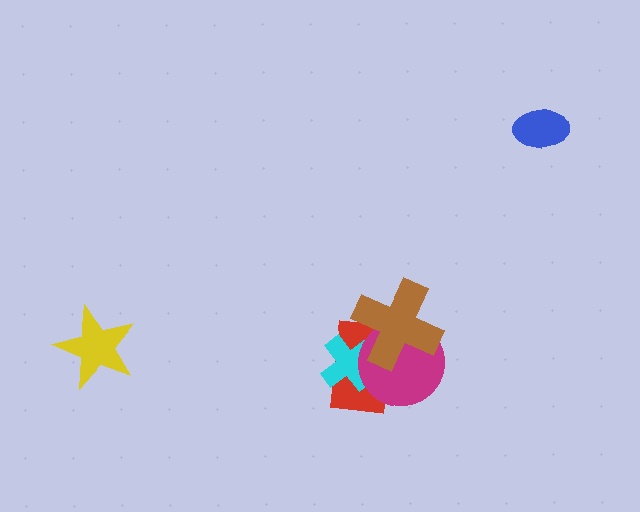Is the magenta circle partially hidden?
Yes, it is partially covered by another shape.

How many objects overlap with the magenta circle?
3 objects overlap with the magenta circle.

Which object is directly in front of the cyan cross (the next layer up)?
The magenta circle is directly in front of the cyan cross.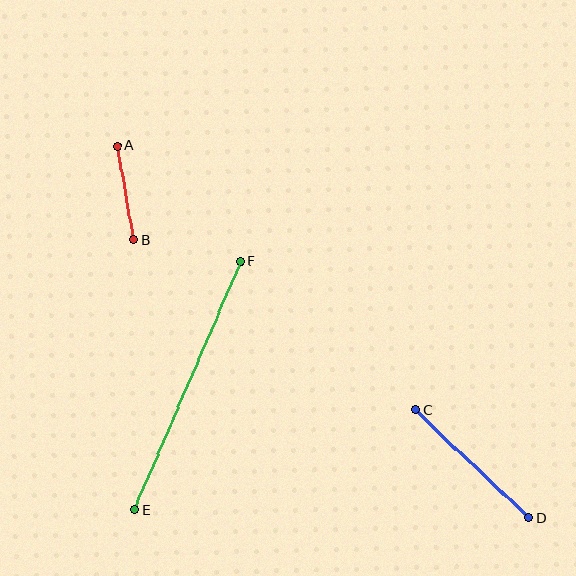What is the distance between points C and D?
The distance is approximately 156 pixels.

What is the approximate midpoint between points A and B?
The midpoint is at approximately (125, 193) pixels.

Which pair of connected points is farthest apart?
Points E and F are farthest apart.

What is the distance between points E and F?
The distance is approximately 271 pixels.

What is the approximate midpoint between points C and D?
The midpoint is at approximately (472, 464) pixels.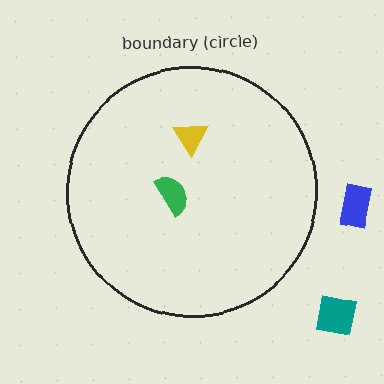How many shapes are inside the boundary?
2 inside, 2 outside.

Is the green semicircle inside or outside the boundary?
Inside.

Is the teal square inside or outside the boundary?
Outside.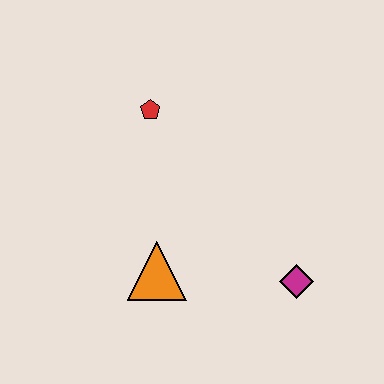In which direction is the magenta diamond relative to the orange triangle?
The magenta diamond is to the right of the orange triangle.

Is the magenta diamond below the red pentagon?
Yes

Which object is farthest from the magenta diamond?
The red pentagon is farthest from the magenta diamond.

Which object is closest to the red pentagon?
The orange triangle is closest to the red pentagon.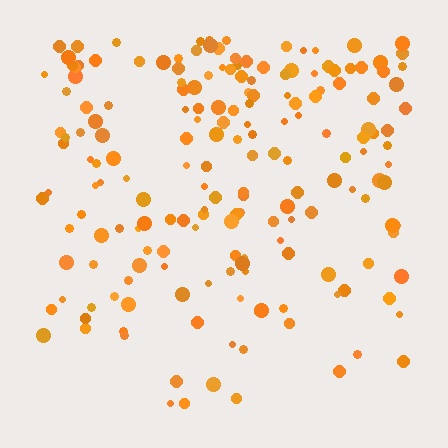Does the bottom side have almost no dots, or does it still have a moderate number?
Still a moderate number, just noticeably fewer than the top.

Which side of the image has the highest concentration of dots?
The top.